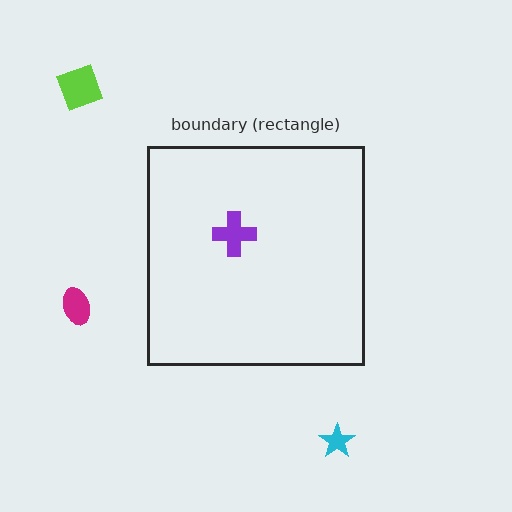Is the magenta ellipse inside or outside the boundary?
Outside.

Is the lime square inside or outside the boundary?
Outside.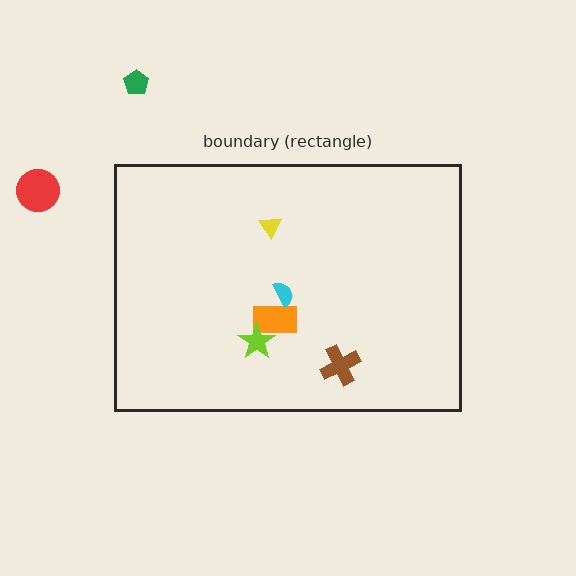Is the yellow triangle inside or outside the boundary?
Inside.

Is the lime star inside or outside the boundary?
Inside.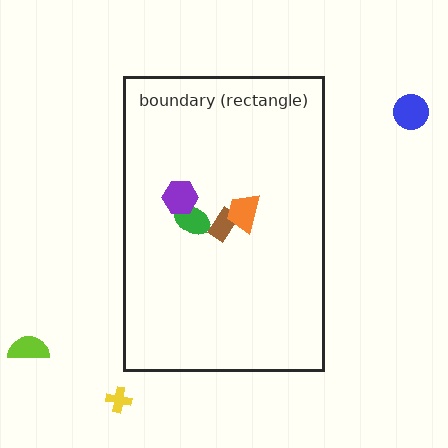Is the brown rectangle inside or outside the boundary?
Inside.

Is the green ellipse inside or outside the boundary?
Inside.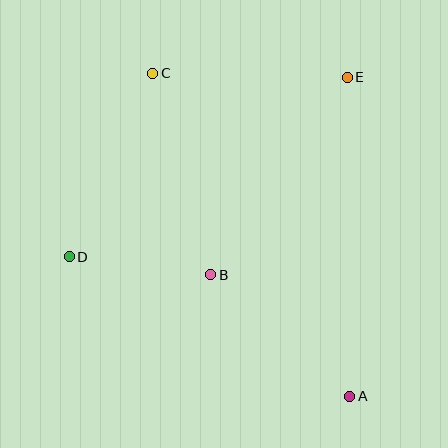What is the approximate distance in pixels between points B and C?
The distance between B and C is approximately 209 pixels.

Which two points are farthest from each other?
Points A and C are farthest from each other.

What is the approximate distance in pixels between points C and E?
The distance between C and E is approximately 195 pixels.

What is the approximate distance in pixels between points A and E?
The distance between A and E is approximately 319 pixels.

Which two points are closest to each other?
Points B and D are closest to each other.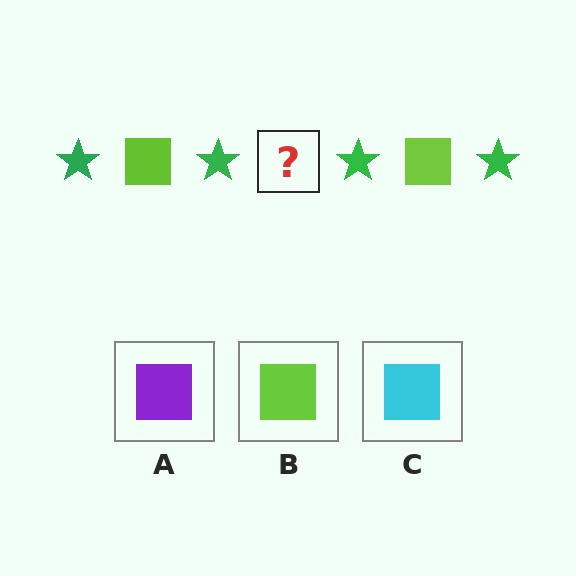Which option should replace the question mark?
Option B.